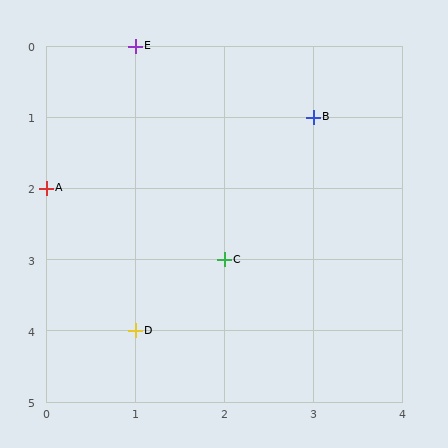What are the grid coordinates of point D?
Point D is at grid coordinates (1, 4).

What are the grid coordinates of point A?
Point A is at grid coordinates (0, 2).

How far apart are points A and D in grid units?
Points A and D are 1 column and 2 rows apart (about 2.2 grid units diagonally).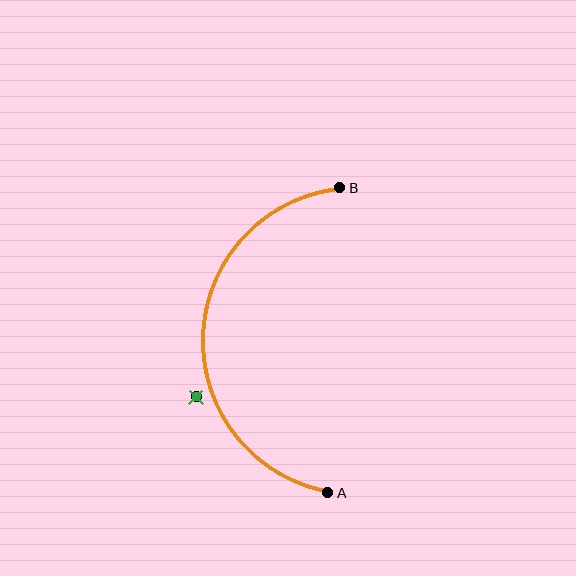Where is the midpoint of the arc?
The arc midpoint is the point on the curve farthest from the straight line joining A and B. It sits to the left of that line.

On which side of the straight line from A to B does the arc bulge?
The arc bulges to the left of the straight line connecting A and B.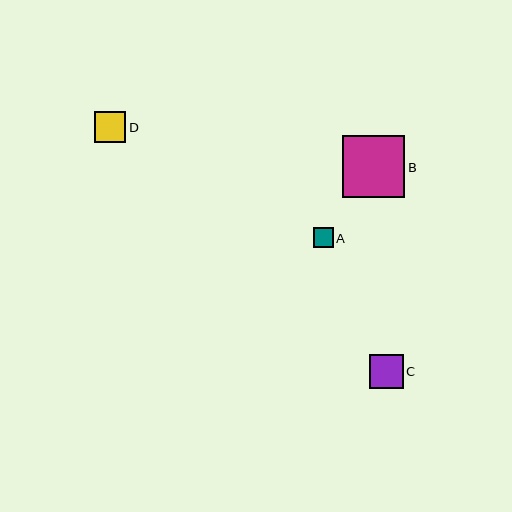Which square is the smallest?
Square A is the smallest with a size of approximately 20 pixels.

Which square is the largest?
Square B is the largest with a size of approximately 62 pixels.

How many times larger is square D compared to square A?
Square D is approximately 1.6 times the size of square A.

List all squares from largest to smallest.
From largest to smallest: B, C, D, A.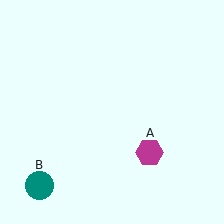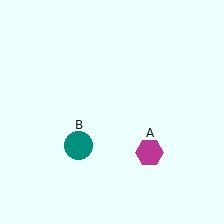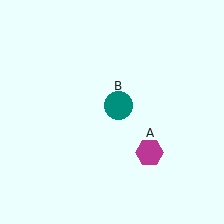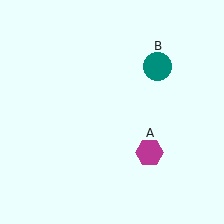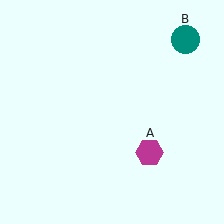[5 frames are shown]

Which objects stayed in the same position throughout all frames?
Magenta hexagon (object A) remained stationary.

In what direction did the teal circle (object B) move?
The teal circle (object B) moved up and to the right.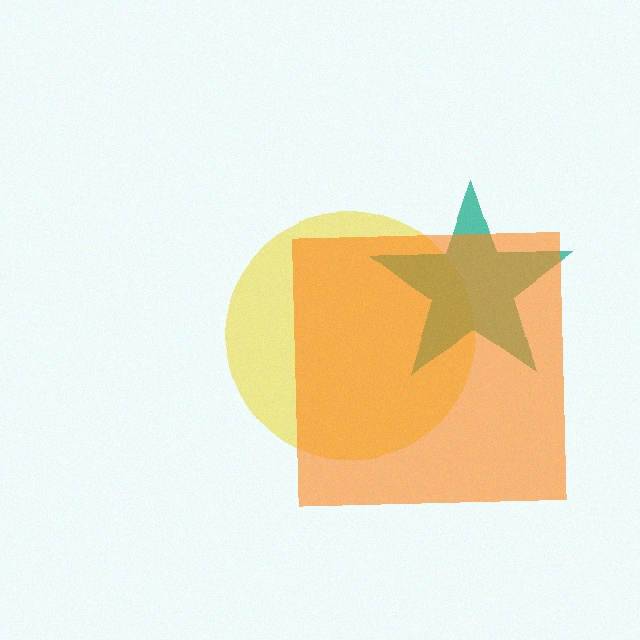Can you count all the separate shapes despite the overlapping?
Yes, there are 3 separate shapes.